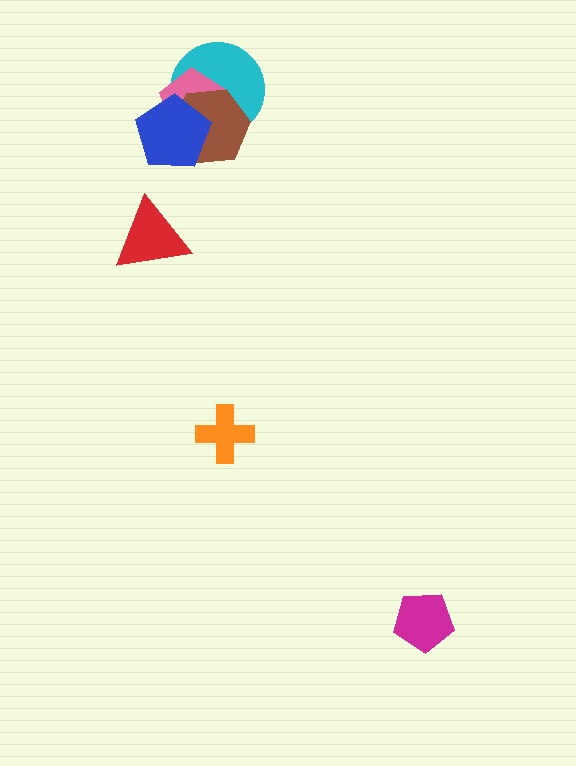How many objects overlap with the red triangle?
0 objects overlap with the red triangle.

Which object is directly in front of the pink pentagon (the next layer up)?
The brown hexagon is directly in front of the pink pentagon.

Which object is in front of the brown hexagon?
The blue pentagon is in front of the brown hexagon.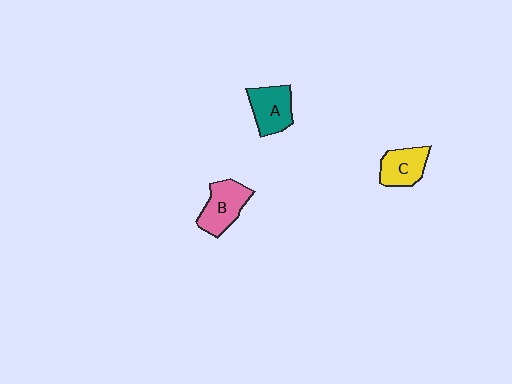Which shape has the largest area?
Shape B (pink).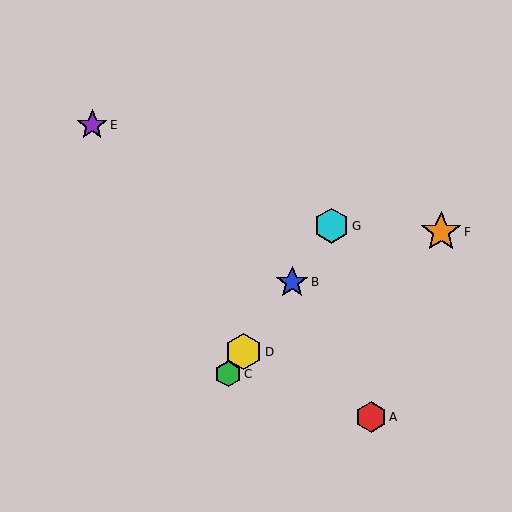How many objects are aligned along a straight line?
4 objects (B, C, D, G) are aligned along a straight line.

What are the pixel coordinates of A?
Object A is at (371, 417).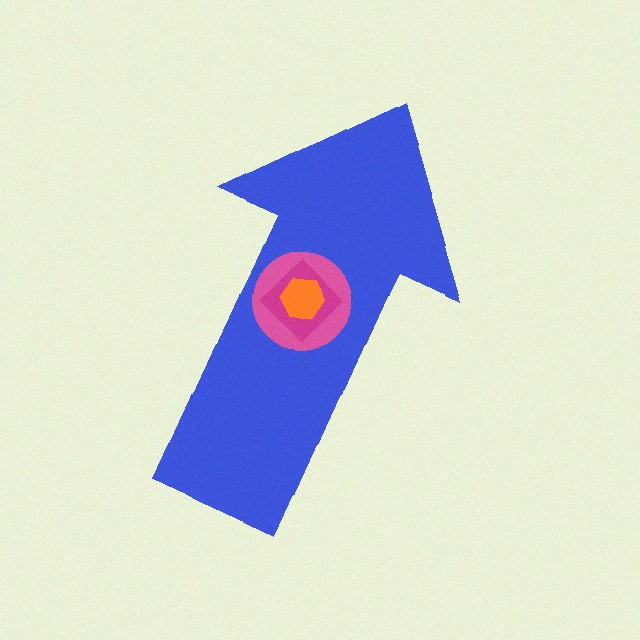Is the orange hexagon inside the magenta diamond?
Yes.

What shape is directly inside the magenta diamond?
The orange hexagon.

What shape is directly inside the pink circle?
The magenta diamond.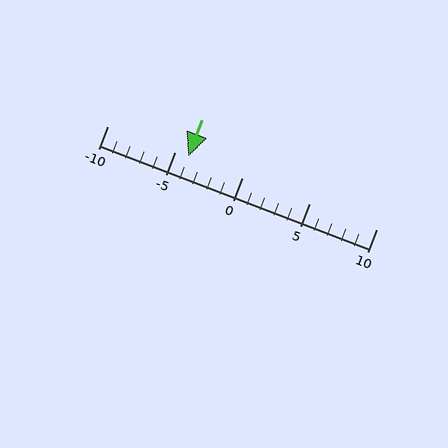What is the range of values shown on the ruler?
The ruler shows values from -10 to 10.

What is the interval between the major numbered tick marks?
The major tick marks are spaced 5 units apart.